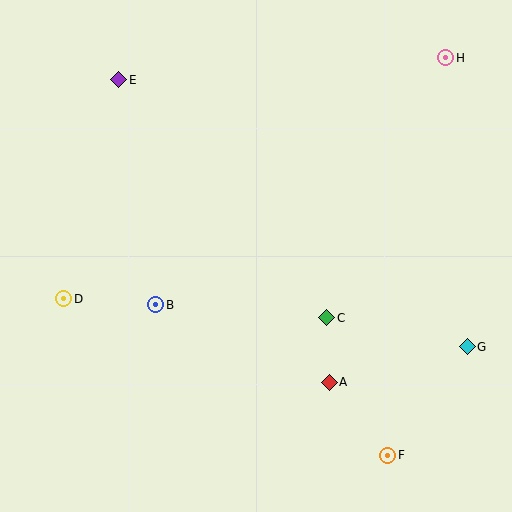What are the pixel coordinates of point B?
Point B is at (156, 305).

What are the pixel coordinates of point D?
Point D is at (64, 299).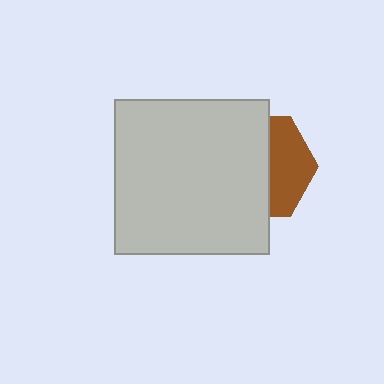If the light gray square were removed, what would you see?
You would see the complete brown hexagon.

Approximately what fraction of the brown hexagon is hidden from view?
Roughly 59% of the brown hexagon is hidden behind the light gray square.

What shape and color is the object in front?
The object in front is a light gray square.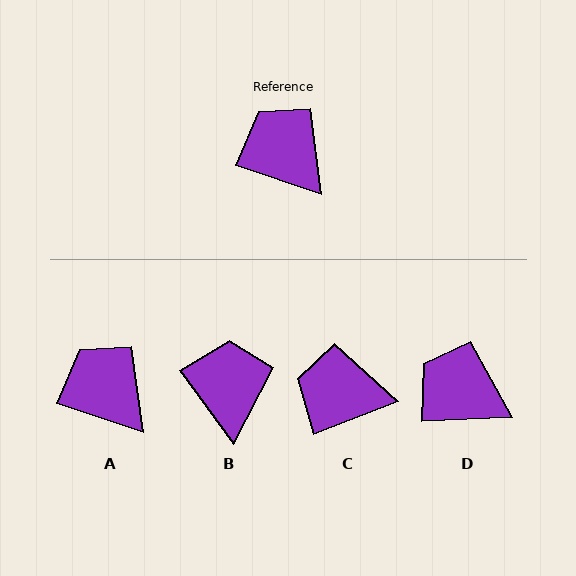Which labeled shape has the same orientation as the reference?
A.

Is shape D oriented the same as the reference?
No, it is off by about 21 degrees.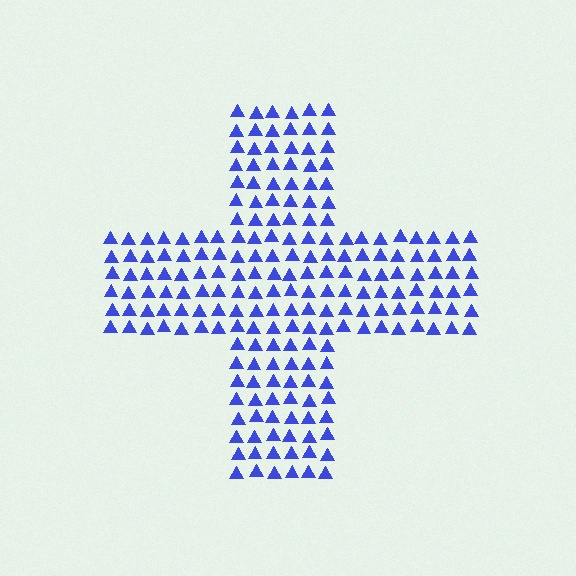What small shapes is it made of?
It is made of small triangles.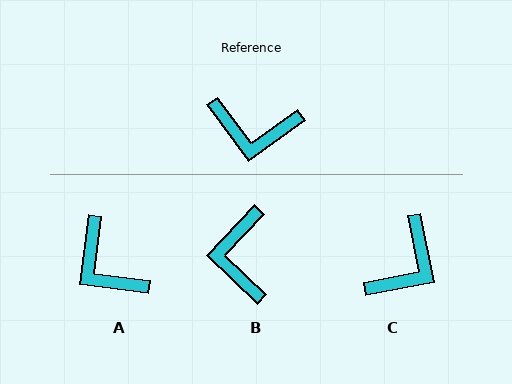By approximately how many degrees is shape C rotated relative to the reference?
Approximately 65 degrees counter-clockwise.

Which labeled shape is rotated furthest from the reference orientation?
B, about 80 degrees away.